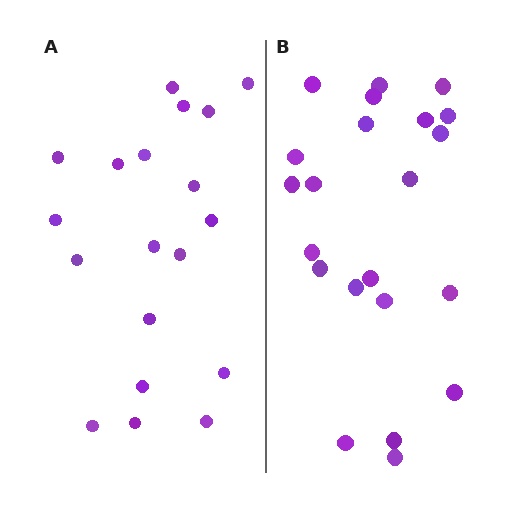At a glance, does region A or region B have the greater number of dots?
Region B (the right region) has more dots.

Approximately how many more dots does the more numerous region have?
Region B has just a few more — roughly 2 or 3 more dots than region A.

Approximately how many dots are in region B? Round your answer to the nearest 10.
About 20 dots. (The exact count is 22, which rounds to 20.)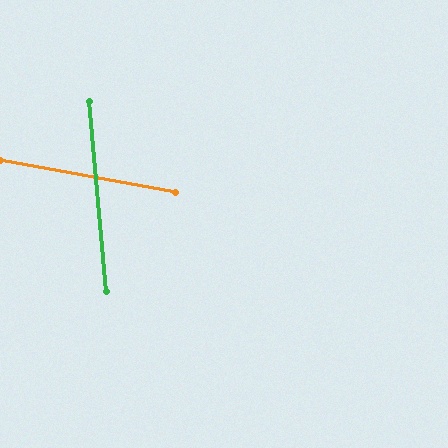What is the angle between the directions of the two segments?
Approximately 74 degrees.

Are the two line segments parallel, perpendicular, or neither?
Neither parallel nor perpendicular — they differ by about 74°.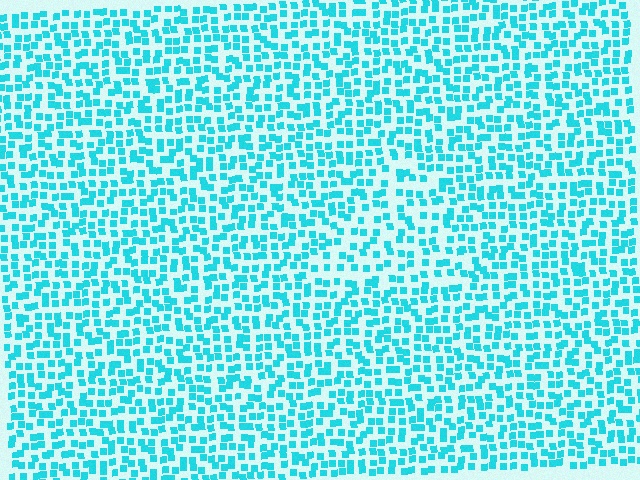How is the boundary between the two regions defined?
The boundary is defined by a change in element density (approximately 1.4x ratio). All elements are the same color, size, and shape.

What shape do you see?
I see a triangle.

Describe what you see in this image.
The image contains small cyan elements arranged at two different densities. A triangle-shaped region is visible where the elements are less densely packed than the surrounding area.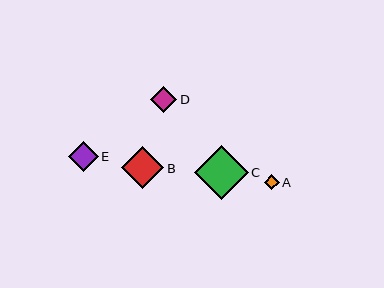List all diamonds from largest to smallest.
From largest to smallest: C, B, E, D, A.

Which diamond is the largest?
Diamond C is the largest with a size of approximately 54 pixels.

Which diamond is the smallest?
Diamond A is the smallest with a size of approximately 15 pixels.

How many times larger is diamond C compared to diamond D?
Diamond C is approximately 2.1 times the size of diamond D.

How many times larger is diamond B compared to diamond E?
Diamond B is approximately 1.4 times the size of diamond E.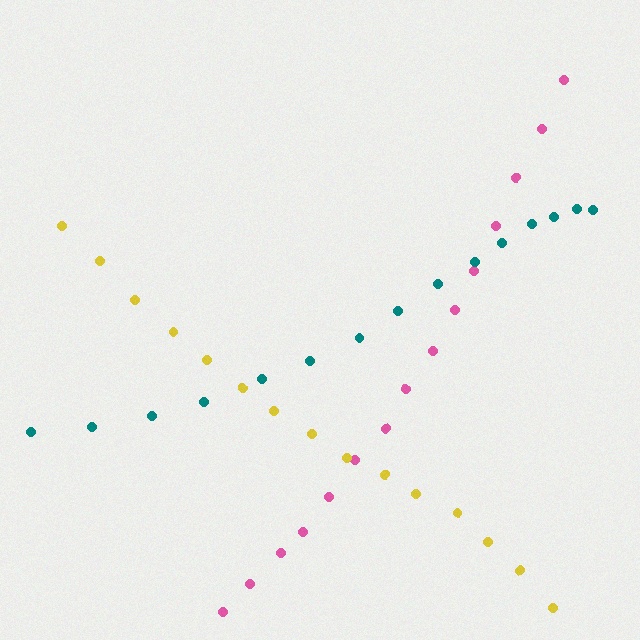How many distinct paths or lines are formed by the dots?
There are 3 distinct paths.